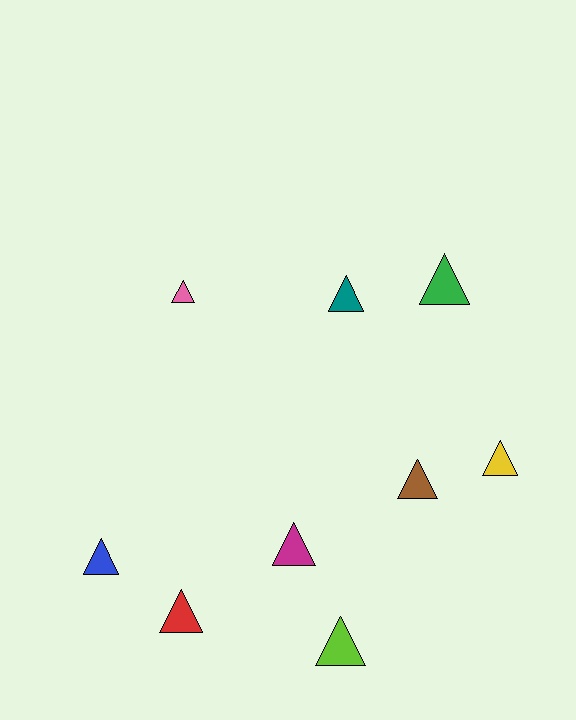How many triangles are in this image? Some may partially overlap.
There are 9 triangles.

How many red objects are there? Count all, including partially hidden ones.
There is 1 red object.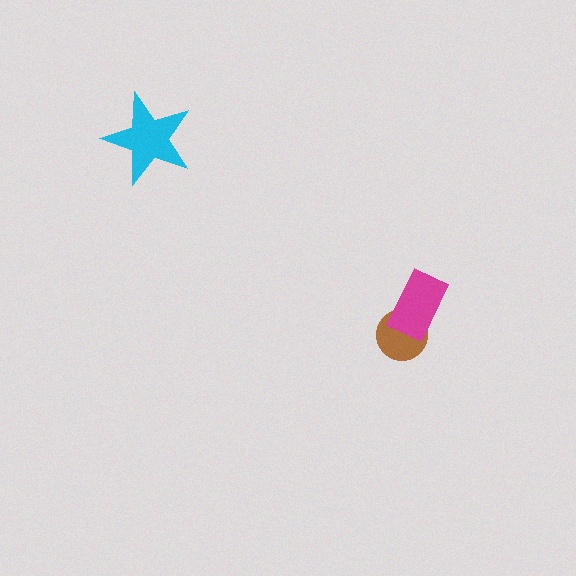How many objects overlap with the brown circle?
1 object overlaps with the brown circle.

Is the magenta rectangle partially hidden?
No, no other shape covers it.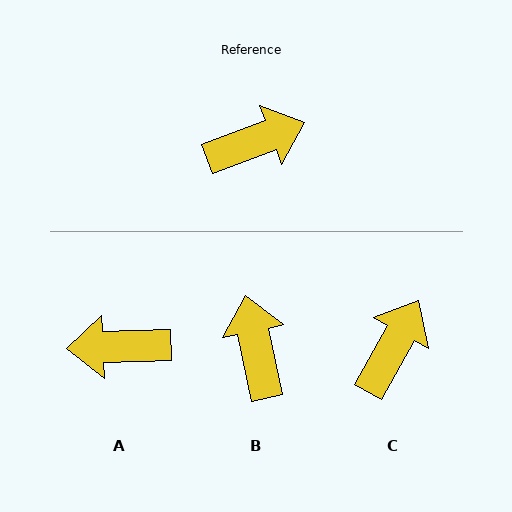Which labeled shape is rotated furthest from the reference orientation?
A, about 162 degrees away.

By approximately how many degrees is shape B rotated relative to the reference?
Approximately 81 degrees counter-clockwise.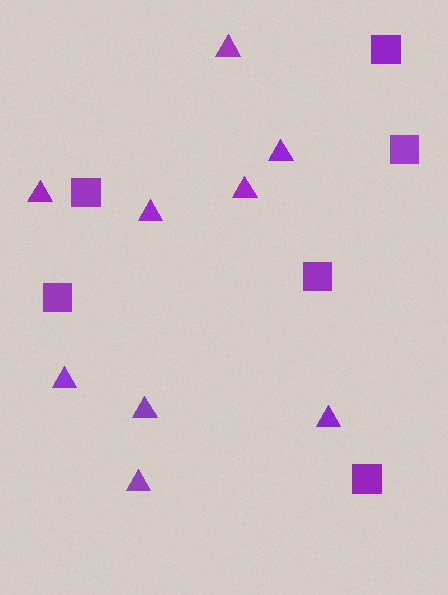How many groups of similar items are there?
There are 2 groups: one group of squares (6) and one group of triangles (9).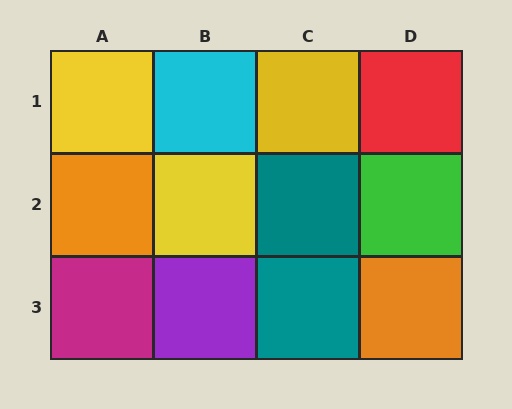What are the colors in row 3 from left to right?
Magenta, purple, teal, orange.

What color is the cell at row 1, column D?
Red.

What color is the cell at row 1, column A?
Yellow.